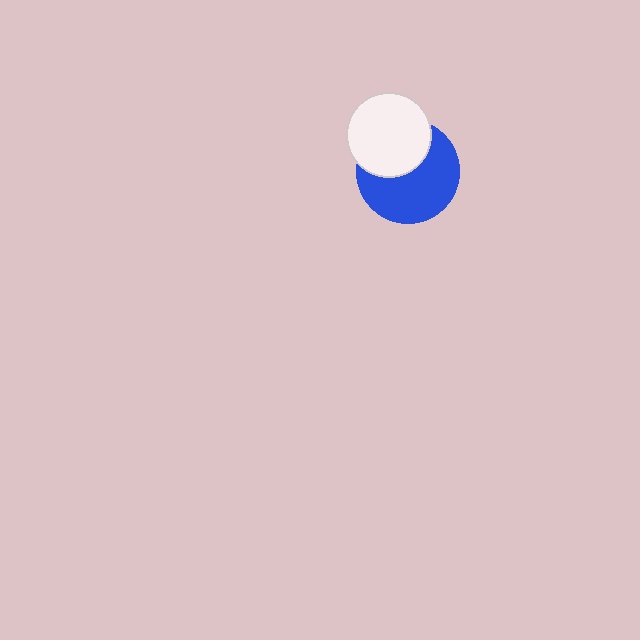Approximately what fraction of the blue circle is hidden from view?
Roughly 38% of the blue circle is hidden behind the white circle.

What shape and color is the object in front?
The object in front is a white circle.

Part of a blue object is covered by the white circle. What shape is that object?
It is a circle.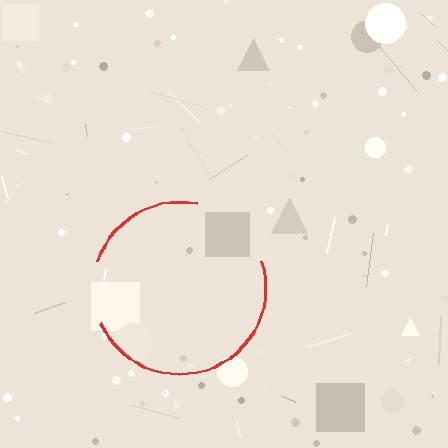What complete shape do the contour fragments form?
The contour fragments form a circle.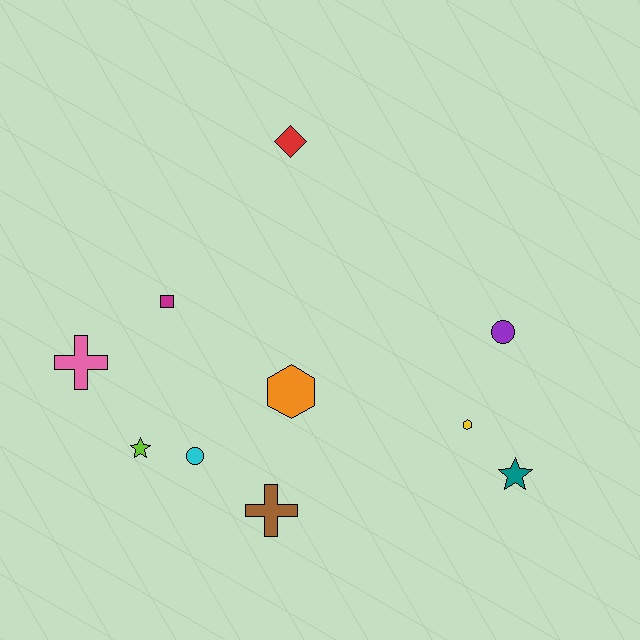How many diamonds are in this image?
There is 1 diamond.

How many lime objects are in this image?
There is 1 lime object.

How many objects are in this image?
There are 10 objects.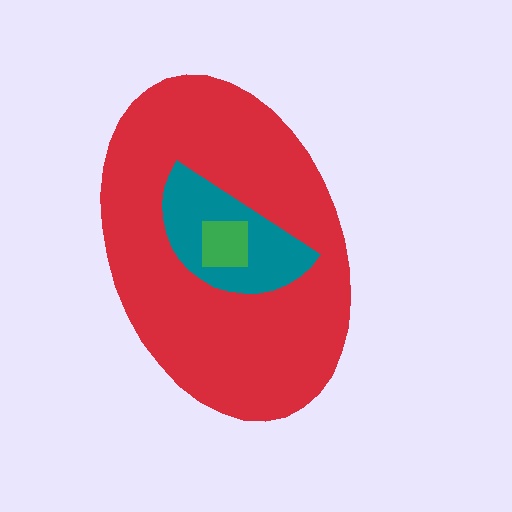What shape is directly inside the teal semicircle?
The green square.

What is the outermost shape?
The red ellipse.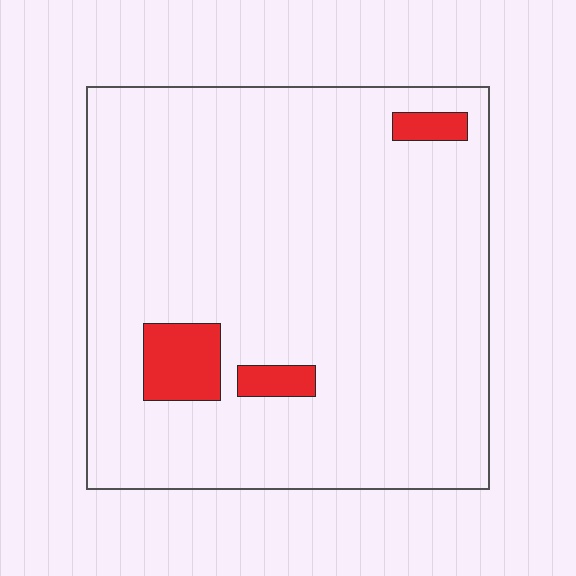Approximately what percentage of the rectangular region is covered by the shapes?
Approximately 5%.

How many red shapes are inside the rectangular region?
3.